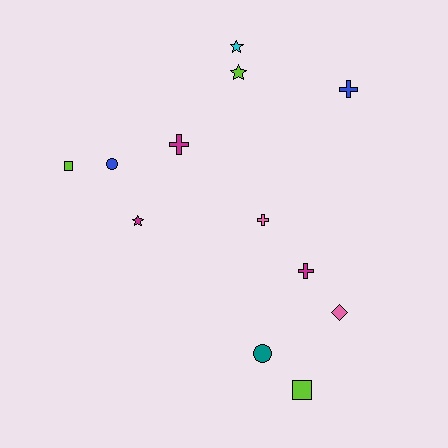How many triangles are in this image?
There are no triangles.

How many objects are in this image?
There are 12 objects.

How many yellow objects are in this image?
There are no yellow objects.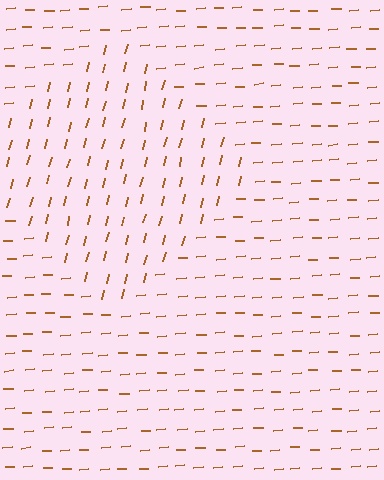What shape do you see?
I see a diamond.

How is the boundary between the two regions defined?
The boundary is defined purely by a change in line orientation (approximately 72 degrees difference). All lines are the same color and thickness.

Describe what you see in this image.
The image is filled with small brown line segments. A diamond region in the image has lines oriented differently from the surrounding lines, creating a visible texture boundary.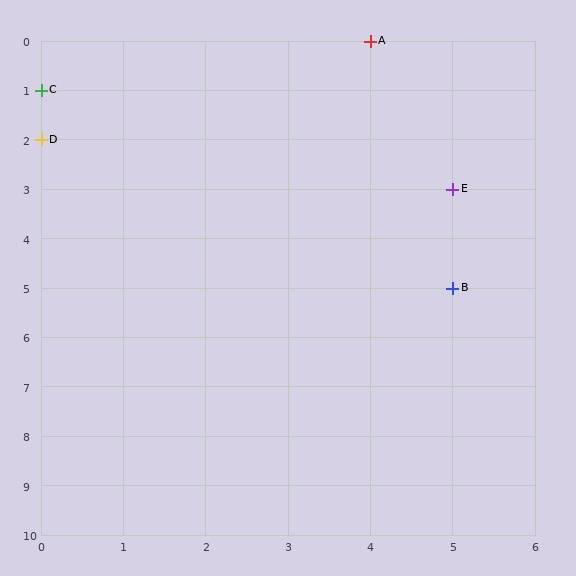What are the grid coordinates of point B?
Point B is at grid coordinates (5, 5).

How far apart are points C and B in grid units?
Points C and B are 5 columns and 4 rows apart (about 6.4 grid units diagonally).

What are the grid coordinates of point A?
Point A is at grid coordinates (4, 0).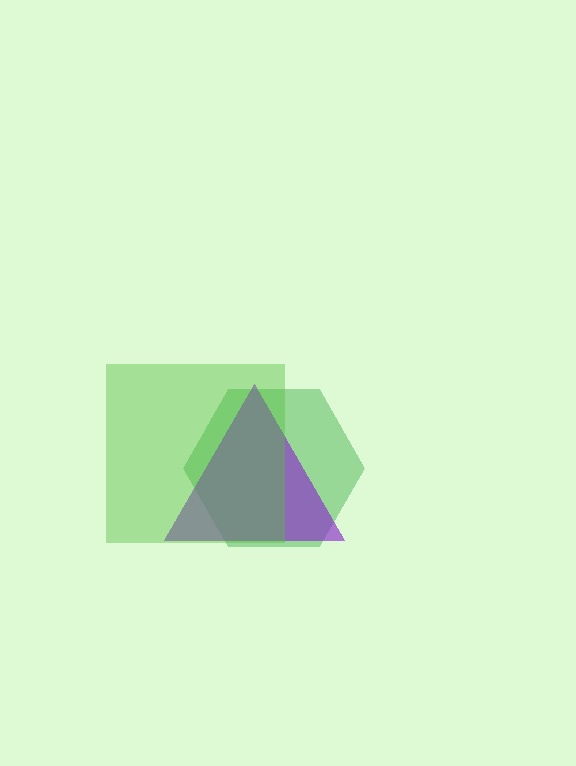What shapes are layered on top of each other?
The layered shapes are: a green hexagon, a purple triangle, a lime square.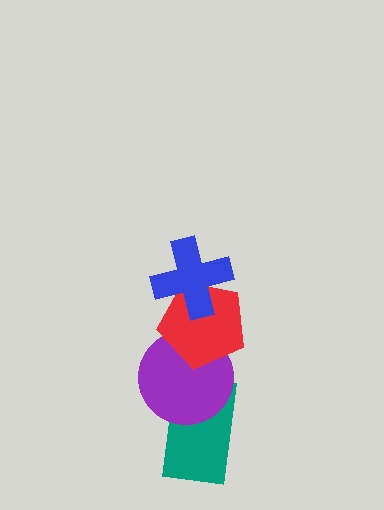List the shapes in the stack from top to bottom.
From top to bottom: the blue cross, the red pentagon, the purple circle, the teal rectangle.